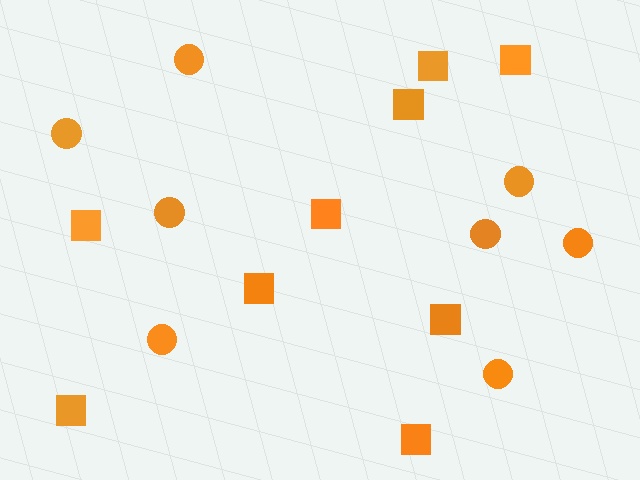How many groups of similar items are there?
There are 2 groups: one group of squares (9) and one group of circles (8).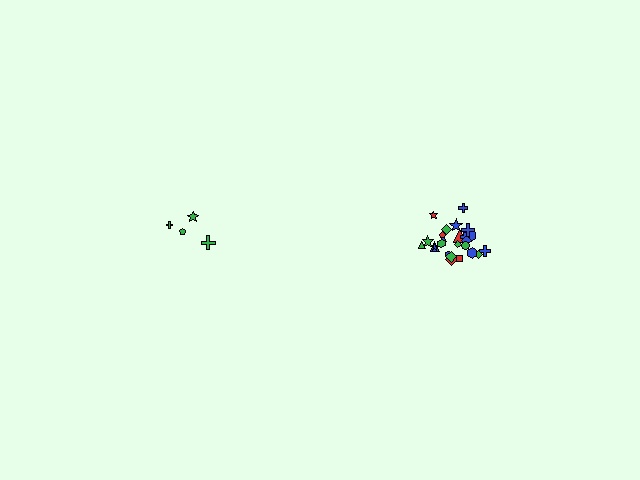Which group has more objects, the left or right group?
The right group.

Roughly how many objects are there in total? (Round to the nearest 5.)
Roughly 30 objects in total.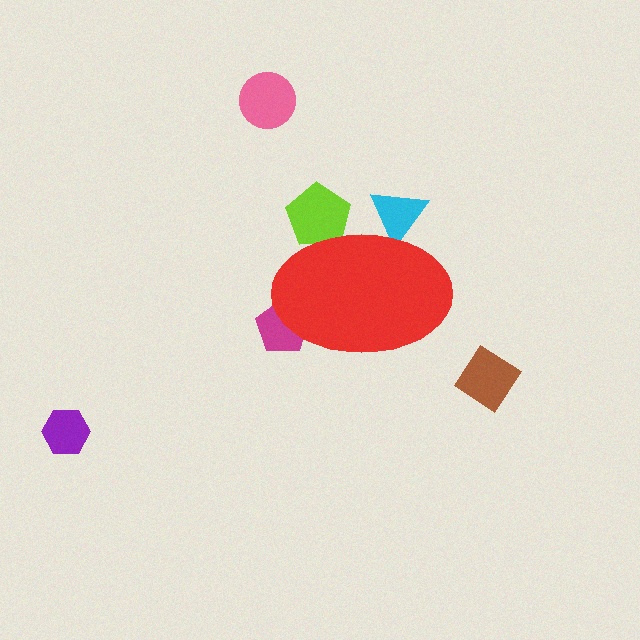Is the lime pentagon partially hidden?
Yes, the lime pentagon is partially hidden behind the red ellipse.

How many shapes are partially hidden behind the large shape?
3 shapes are partially hidden.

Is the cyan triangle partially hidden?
Yes, the cyan triangle is partially hidden behind the red ellipse.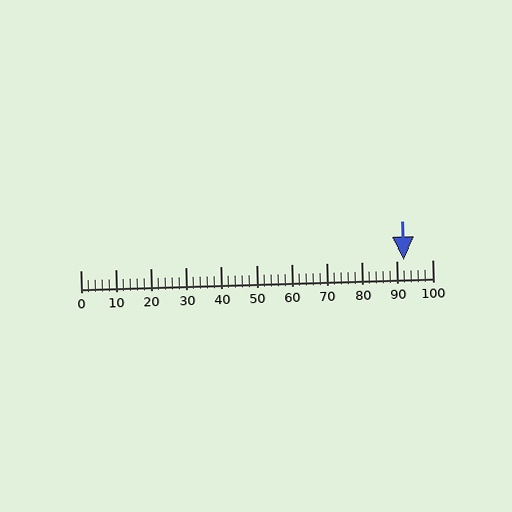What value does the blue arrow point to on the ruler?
The blue arrow points to approximately 92.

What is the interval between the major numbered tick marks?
The major tick marks are spaced 10 units apart.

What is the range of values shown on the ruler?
The ruler shows values from 0 to 100.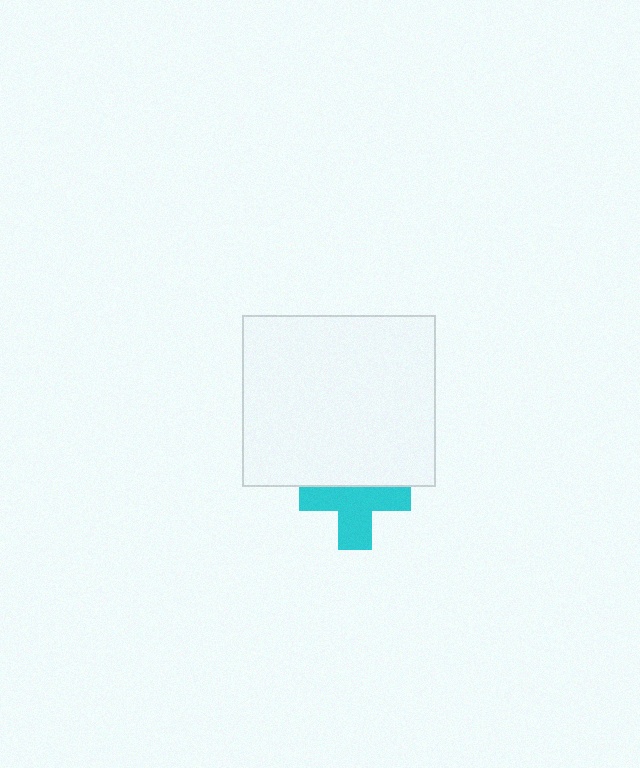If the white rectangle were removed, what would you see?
You would see the complete cyan cross.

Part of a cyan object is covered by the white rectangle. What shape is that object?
It is a cross.